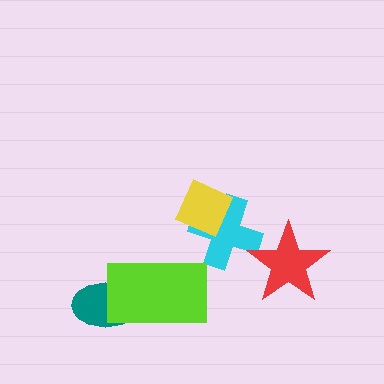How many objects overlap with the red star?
1 object overlaps with the red star.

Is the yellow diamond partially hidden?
No, no other shape covers it.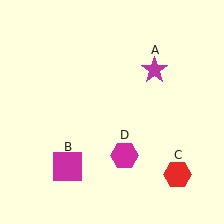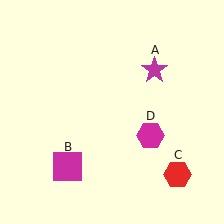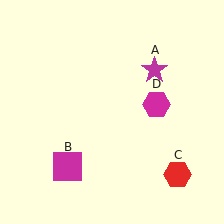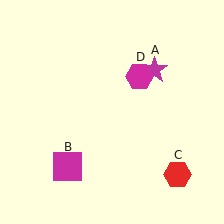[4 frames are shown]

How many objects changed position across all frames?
1 object changed position: magenta hexagon (object D).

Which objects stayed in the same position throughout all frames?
Magenta star (object A) and magenta square (object B) and red hexagon (object C) remained stationary.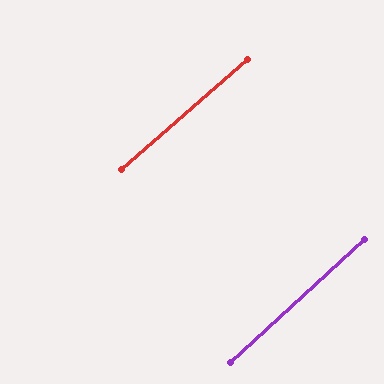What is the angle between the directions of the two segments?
Approximately 1 degree.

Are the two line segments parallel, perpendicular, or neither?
Parallel — their directions differ by only 1.3°.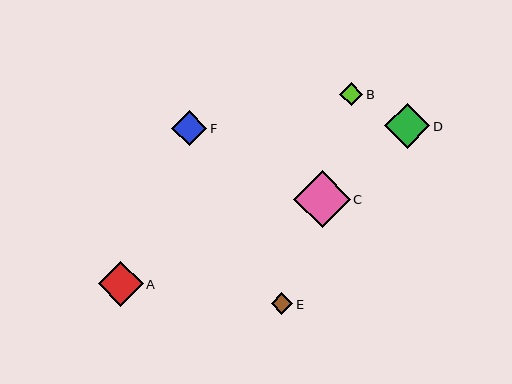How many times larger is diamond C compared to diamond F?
Diamond C is approximately 1.6 times the size of diamond F.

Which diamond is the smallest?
Diamond E is the smallest with a size of approximately 21 pixels.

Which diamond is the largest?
Diamond C is the largest with a size of approximately 56 pixels.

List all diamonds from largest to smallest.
From largest to smallest: C, D, A, F, B, E.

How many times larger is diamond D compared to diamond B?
Diamond D is approximately 2.0 times the size of diamond B.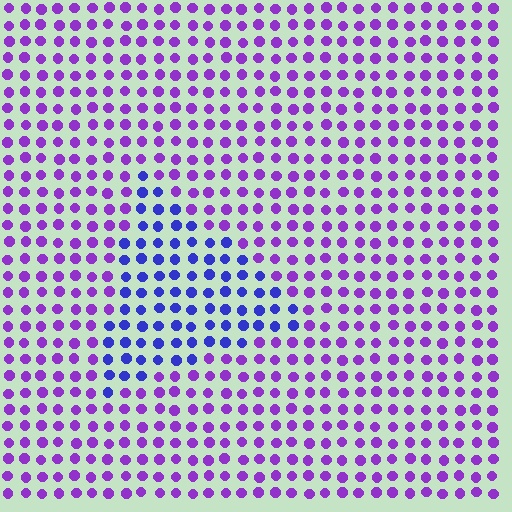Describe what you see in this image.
The image is filled with small purple elements in a uniform arrangement. A triangle-shaped region is visible where the elements are tinted to a slightly different hue, forming a subtle color boundary.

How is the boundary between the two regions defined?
The boundary is defined purely by a slight shift in hue (about 39 degrees). Spacing, size, and orientation are identical on both sides.